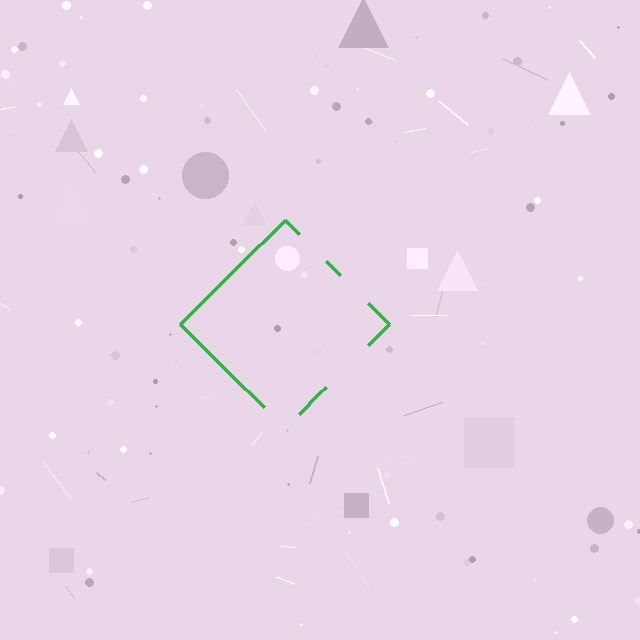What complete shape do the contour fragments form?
The contour fragments form a diamond.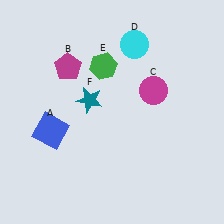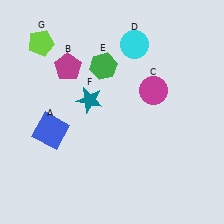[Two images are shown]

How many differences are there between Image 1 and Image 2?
There is 1 difference between the two images.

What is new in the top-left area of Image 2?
A lime pentagon (G) was added in the top-left area of Image 2.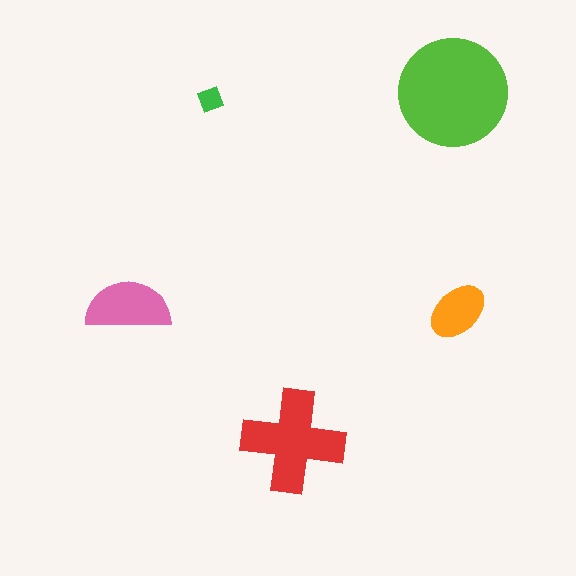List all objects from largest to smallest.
The lime circle, the red cross, the pink semicircle, the orange ellipse, the green diamond.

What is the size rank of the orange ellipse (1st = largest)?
4th.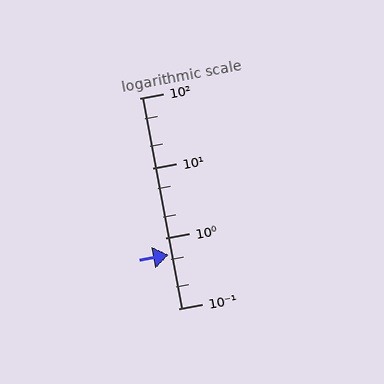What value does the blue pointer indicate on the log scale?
The pointer indicates approximately 0.58.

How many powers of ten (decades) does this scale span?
The scale spans 3 decades, from 0.1 to 100.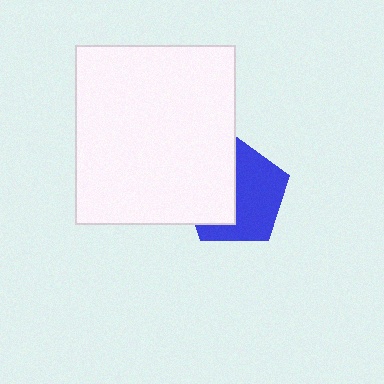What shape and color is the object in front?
The object in front is a white rectangle.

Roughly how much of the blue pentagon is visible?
About half of it is visible (roughly 56%).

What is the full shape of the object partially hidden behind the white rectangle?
The partially hidden object is a blue pentagon.